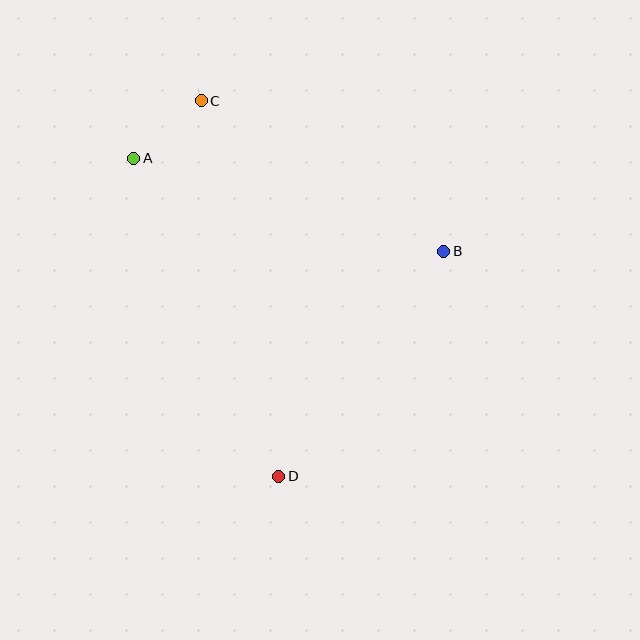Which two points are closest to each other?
Points A and C are closest to each other.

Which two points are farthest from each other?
Points C and D are farthest from each other.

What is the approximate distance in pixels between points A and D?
The distance between A and D is approximately 349 pixels.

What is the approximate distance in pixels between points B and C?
The distance between B and C is approximately 286 pixels.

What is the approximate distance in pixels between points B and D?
The distance between B and D is approximately 279 pixels.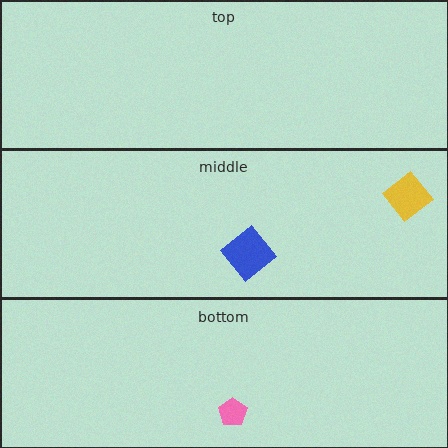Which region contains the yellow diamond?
The middle region.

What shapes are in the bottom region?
The pink pentagon.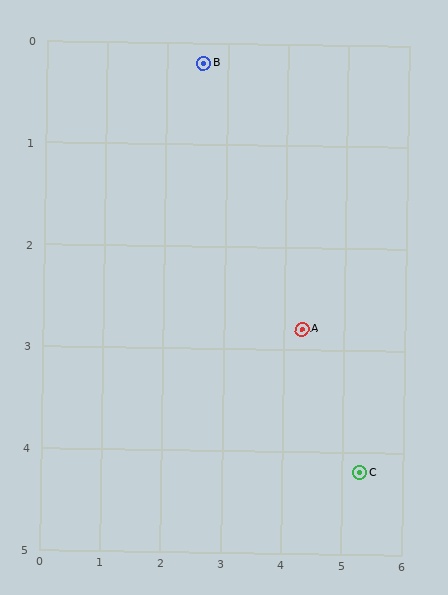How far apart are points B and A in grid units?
Points B and A are about 3.1 grid units apart.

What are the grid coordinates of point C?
Point C is at approximately (5.3, 4.2).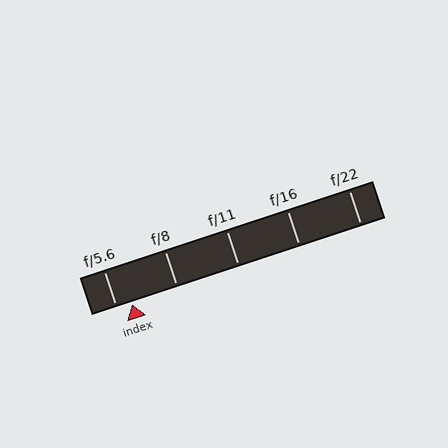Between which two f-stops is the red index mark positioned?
The index mark is between f/5.6 and f/8.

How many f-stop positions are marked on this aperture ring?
There are 5 f-stop positions marked.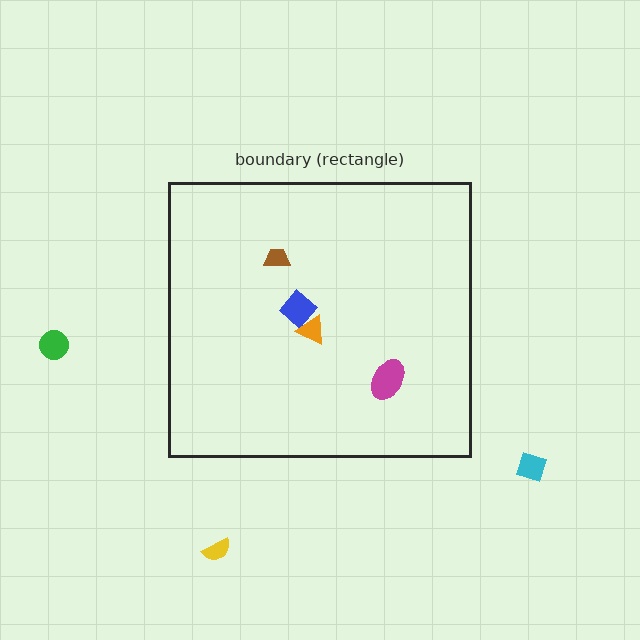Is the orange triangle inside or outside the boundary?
Inside.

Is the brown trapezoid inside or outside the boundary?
Inside.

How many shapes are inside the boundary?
4 inside, 3 outside.